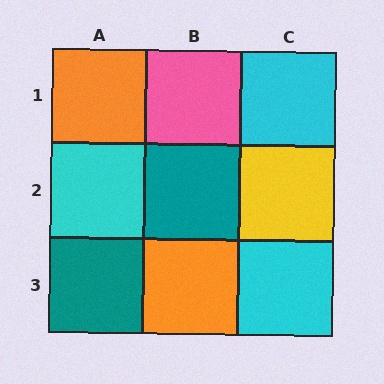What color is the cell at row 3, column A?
Teal.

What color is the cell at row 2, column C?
Yellow.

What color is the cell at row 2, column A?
Cyan.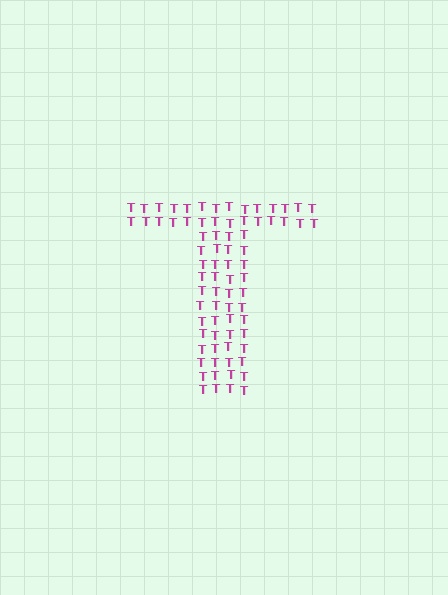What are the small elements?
The small elements are letter T's.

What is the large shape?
The large shape is the letter T.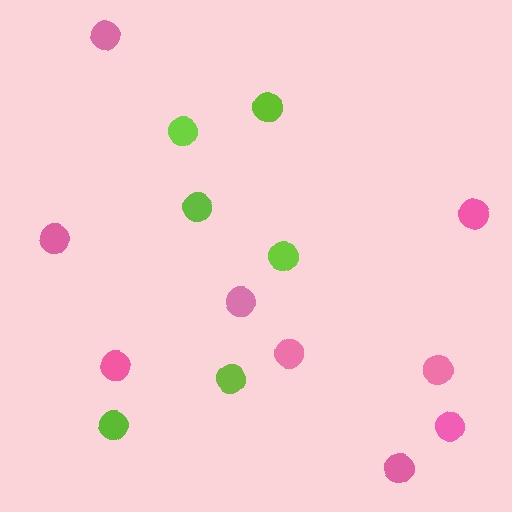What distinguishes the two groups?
There are 2 groups: one group of pink circles (9) and one group of lime circles (6).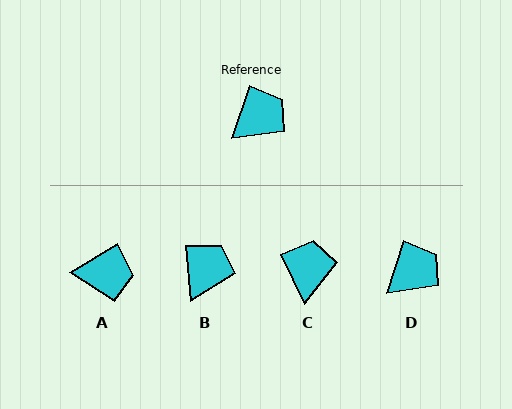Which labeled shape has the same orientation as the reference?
D.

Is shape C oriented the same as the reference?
No, it is off by about 44 degrees.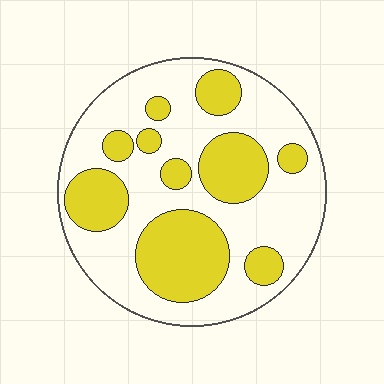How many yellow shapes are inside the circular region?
10.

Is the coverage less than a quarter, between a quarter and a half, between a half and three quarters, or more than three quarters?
Between a quarter and a half.